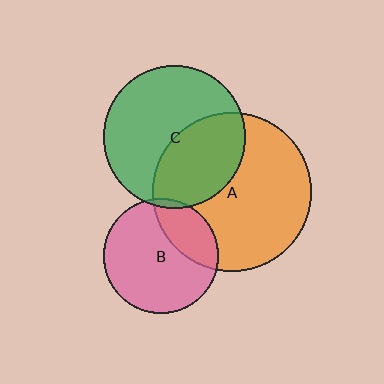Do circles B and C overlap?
Yes.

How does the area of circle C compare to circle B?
Approximately 1.5 times.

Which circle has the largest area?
Circle A (orange).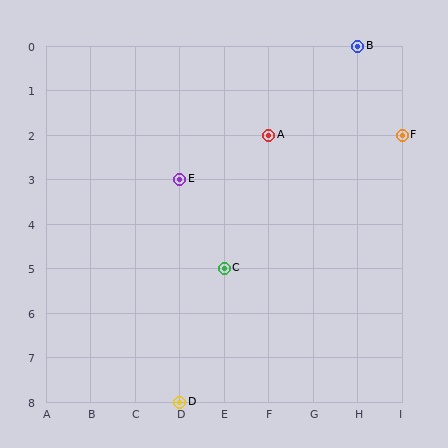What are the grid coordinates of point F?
Point F is at grid coordinates (I, 2).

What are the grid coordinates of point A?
Point A is at grid coordinates (F, 2).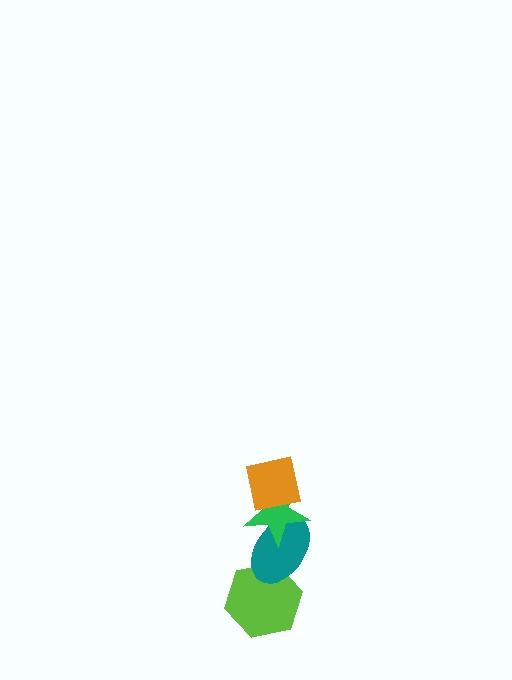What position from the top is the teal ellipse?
The teal ellipse is 3rd from the top.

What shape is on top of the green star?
The orange square is on top of the green star.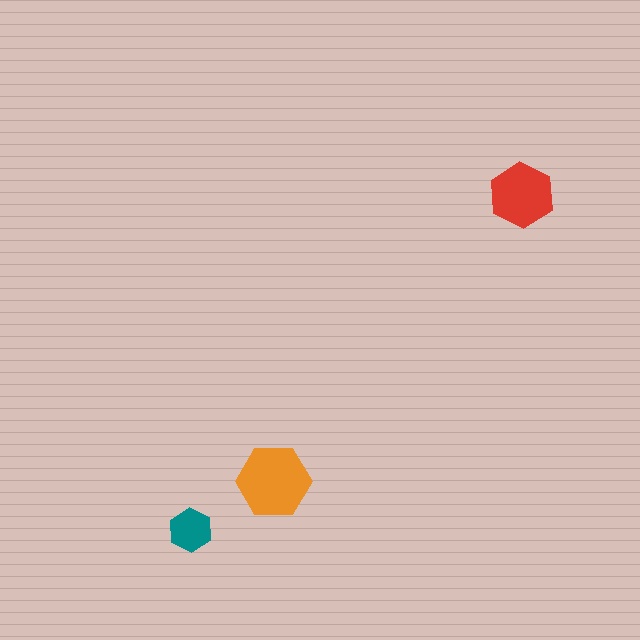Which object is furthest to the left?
The teal hexagon is leftmost.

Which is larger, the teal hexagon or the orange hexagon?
The orange one.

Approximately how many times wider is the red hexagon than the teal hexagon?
About 1.5 times wider.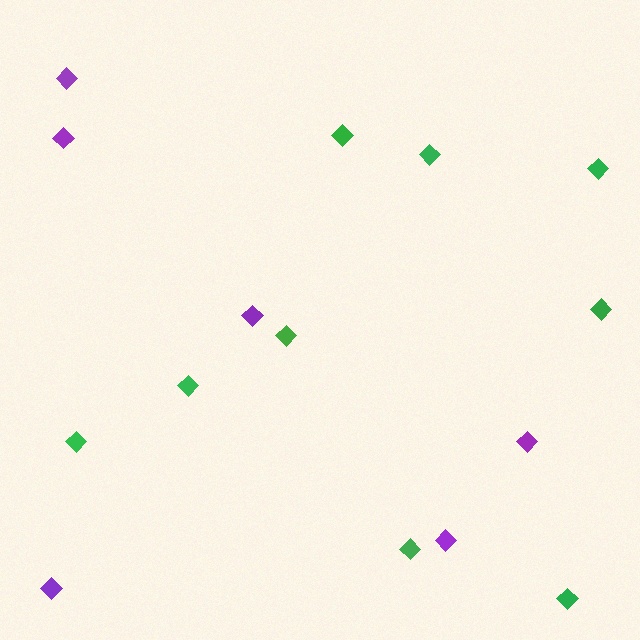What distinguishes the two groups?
There are 2 groups: one group of green diamonds (9) and one group of purple diamonds (6).